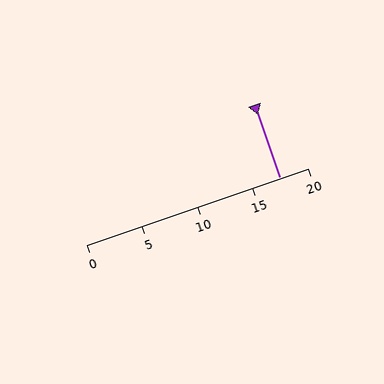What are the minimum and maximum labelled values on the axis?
The axis runs from 0 to 20.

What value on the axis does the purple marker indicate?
The marker indicates approximately 17.5.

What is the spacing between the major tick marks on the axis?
The major ticks are spaced 5 apart.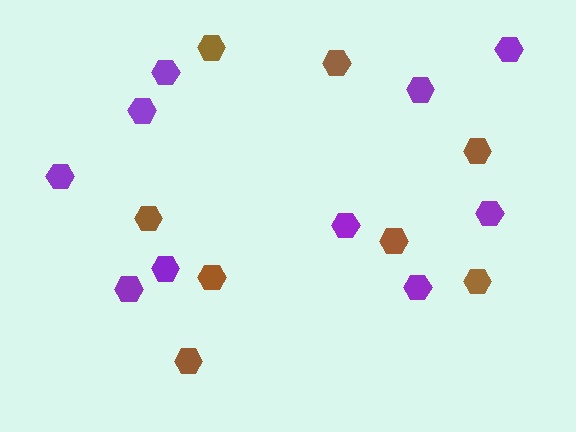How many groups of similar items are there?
There are 2 groups: one group of brown hexagons (8) and one group of purple hexagons (10).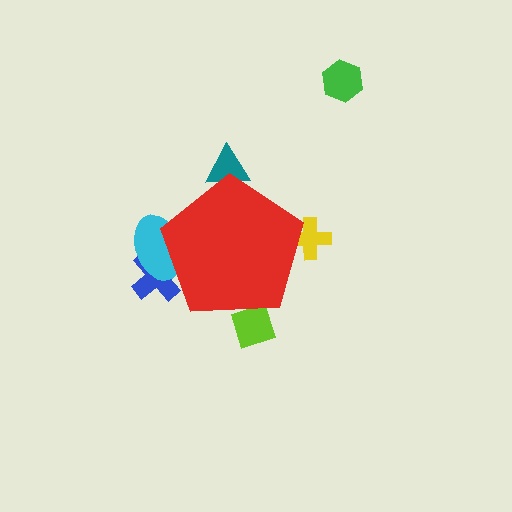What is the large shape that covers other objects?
A red pentagon.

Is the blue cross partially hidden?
Yes, the blue cross is partially hidden behind the red pentagon.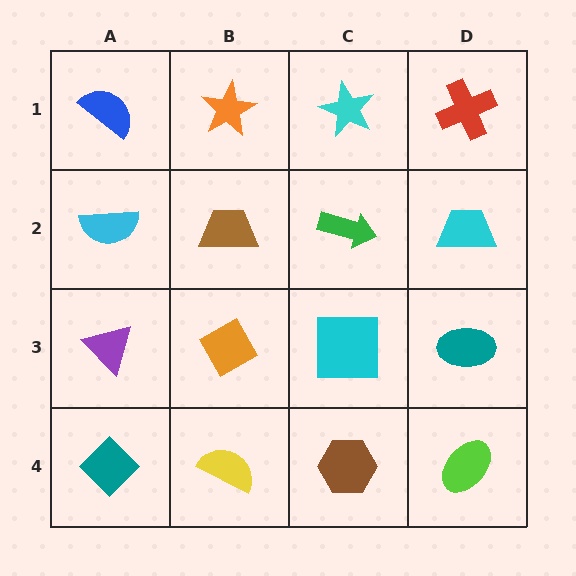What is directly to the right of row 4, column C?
A lime ellipse.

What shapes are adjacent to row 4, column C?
A cyan square (row 3, column C), a yellow semicircle (row 4, column B), a lime ellipse (row 4, column D).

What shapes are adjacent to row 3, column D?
A cyan trapezoid (row 2, column D), a lime ellipse (row 4, column D), a cyan square (row 3, column C).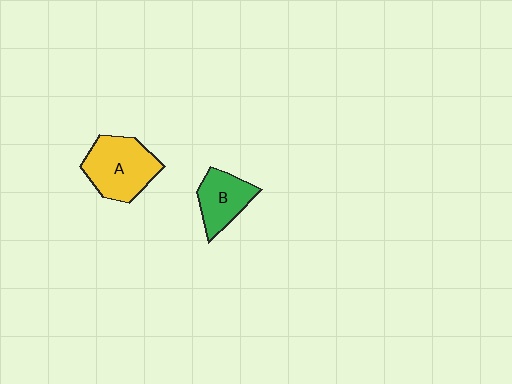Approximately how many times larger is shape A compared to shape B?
Approximately 1.5 times.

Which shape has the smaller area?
Shape B (green).